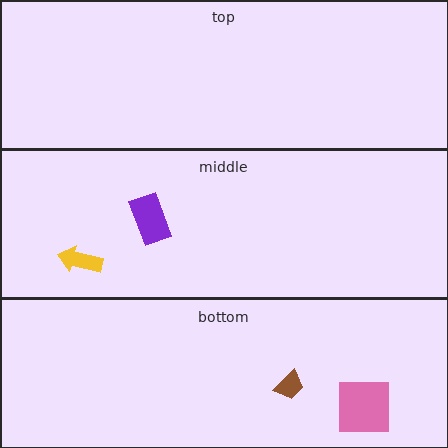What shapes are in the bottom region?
The pink square, the brown trapezoid.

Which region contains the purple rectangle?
The middle region.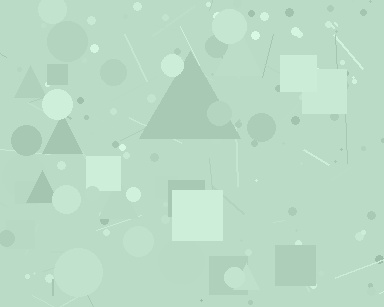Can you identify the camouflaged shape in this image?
The camouflaged shape is a triangle.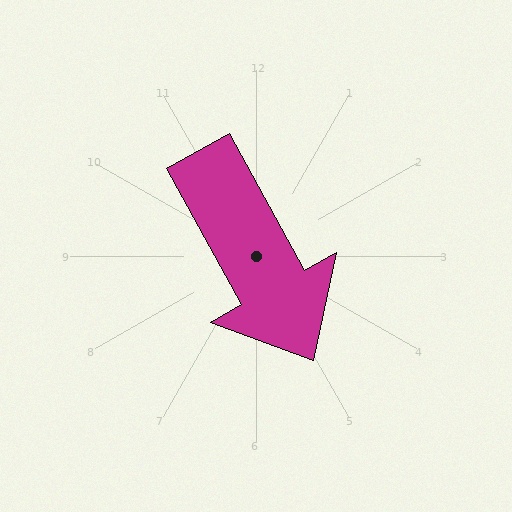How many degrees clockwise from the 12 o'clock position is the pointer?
Approximately 151 degrees.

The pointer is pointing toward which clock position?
Roughly 5 o'clock.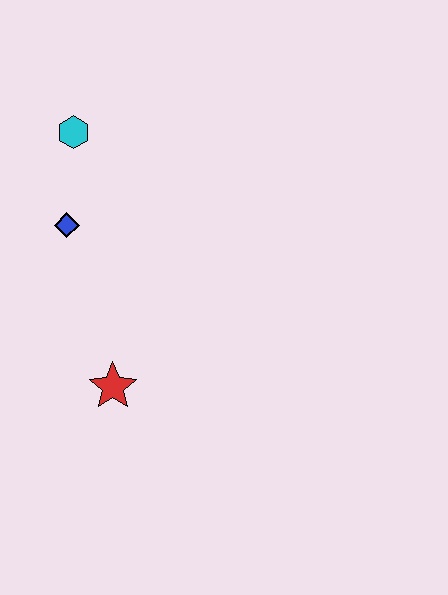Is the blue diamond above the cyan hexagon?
No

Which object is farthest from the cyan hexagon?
The red star is farthest from the cyan hexagon.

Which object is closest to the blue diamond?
The cyan hexagon is closest to the blue diamond.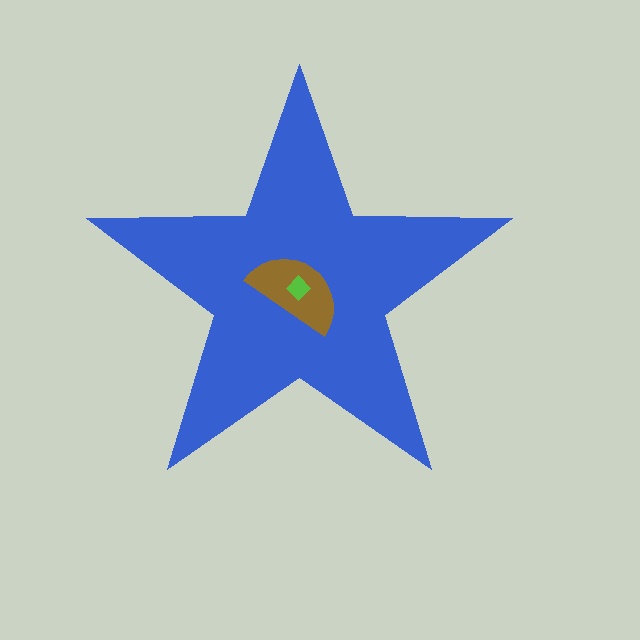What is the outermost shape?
The blue star.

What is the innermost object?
The lime diamond.